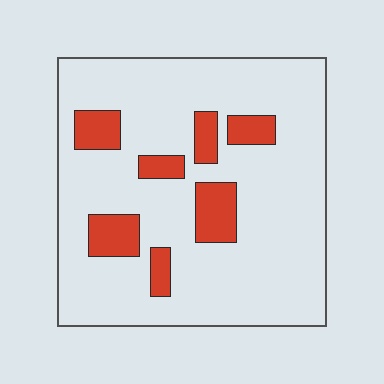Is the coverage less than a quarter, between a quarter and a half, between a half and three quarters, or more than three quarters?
Less than a quarter.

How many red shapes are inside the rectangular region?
7.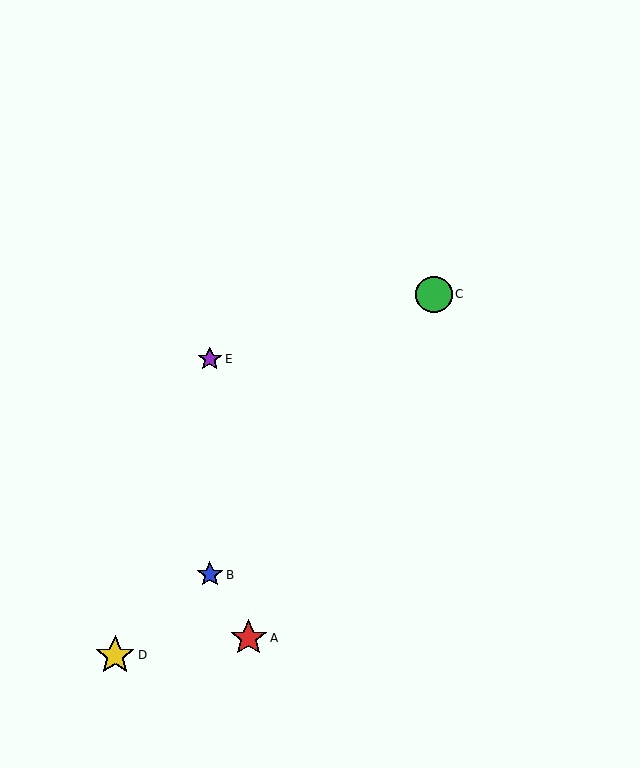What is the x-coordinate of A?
Object A is at x≈249.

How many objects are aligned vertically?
2 objects (B, E) are aligned vertically.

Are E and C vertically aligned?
No, E is at x≈210 and C is at x≈434.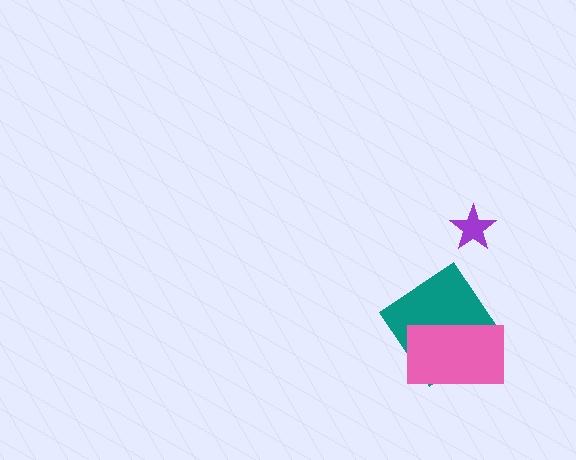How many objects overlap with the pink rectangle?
1 object overlaps with the pink rectangle.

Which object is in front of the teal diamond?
The pink rectangle is in front of the teal diamond.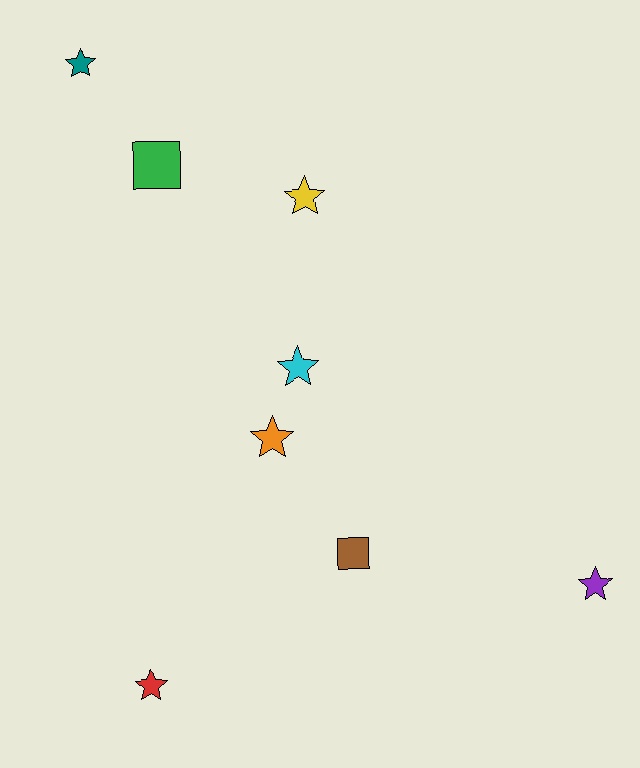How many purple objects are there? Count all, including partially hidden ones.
There is 1 purple object.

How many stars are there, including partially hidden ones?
There are 6 stars.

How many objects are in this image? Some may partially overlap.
There are 8 objects.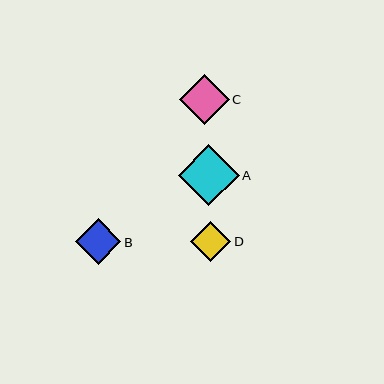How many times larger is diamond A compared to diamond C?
Diamond A is approximately 1.2 times the size of diamond C.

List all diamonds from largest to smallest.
From largest to smallest: A, C, B, D.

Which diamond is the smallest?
Diamond D is the smallest with a size of approximately 41 pixels.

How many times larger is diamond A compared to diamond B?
Diamond A is approximately 1.3 times the size of diamond B.